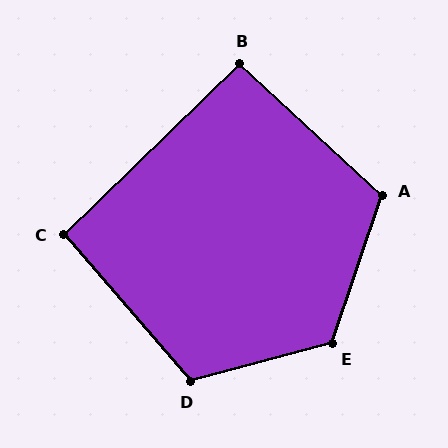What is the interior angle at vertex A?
Approximately 114 degrees (obtuse).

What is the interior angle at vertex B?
Approximately 93 degrees (approximately right).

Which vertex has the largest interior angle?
E, at approximately 124 degrees.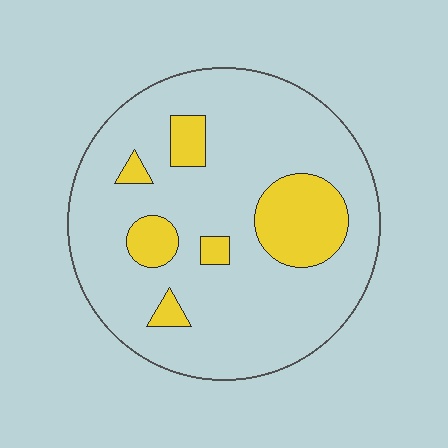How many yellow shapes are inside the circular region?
6.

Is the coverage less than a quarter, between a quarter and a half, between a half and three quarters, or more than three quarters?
Less than a quarter.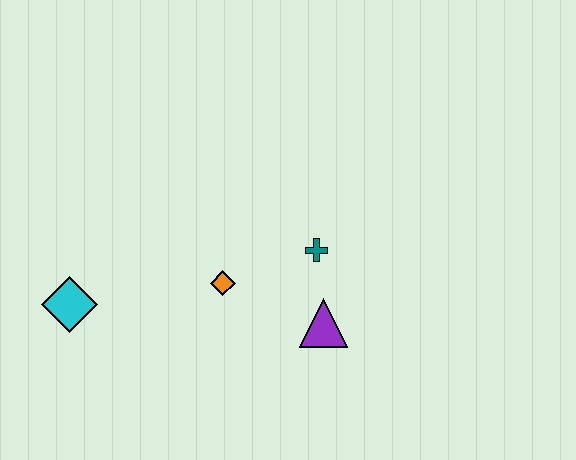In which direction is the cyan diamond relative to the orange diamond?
The cyan diamond is to the left of the orange diamond.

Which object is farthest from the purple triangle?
The cyan diamond is farthest from the purple triangle.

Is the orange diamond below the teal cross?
Yes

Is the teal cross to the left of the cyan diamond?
No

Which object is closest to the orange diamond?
The teal cross is closest to the orange diamond.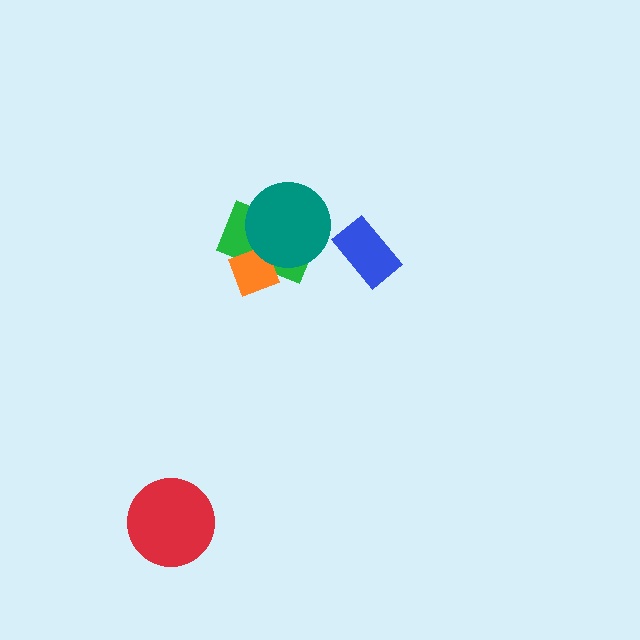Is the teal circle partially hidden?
No, no other shape covers it.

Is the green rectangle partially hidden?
Yes, it is partially covered by another shape.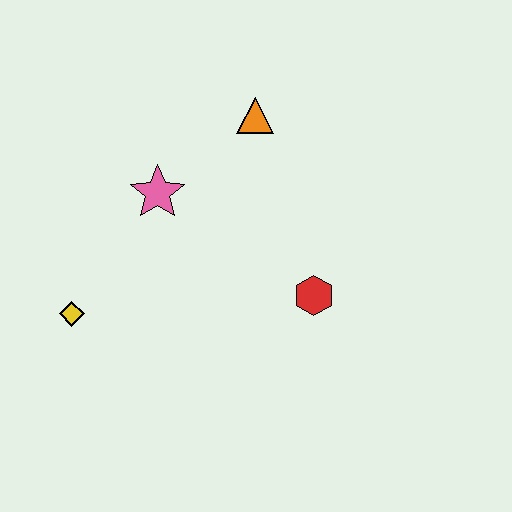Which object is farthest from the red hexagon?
The yellow diamond is farthest from the red hexagon.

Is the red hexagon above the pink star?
No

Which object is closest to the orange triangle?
The pink star is closest to the orange triangle.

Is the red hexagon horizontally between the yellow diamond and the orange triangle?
No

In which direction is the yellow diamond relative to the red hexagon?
The yellow diamond is to the left of the red hexagon.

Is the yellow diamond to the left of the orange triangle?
Yes